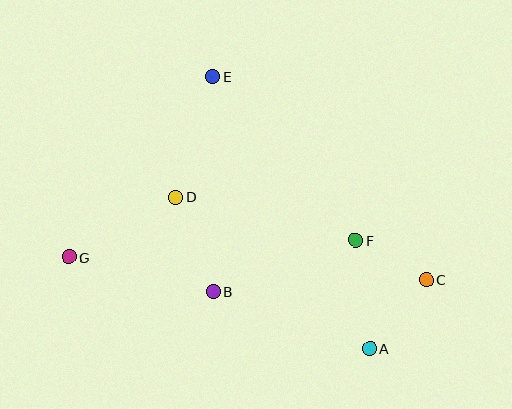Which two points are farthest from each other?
Points C and G are farthest from each other.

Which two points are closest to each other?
Points C and F are closest to each other.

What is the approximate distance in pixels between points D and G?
The distance between D and G is approximately 123 pixels.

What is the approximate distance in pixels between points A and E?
The distance between A and E is approximately 314 pixels.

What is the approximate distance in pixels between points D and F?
The distance between D and F is approximately 185 pixels.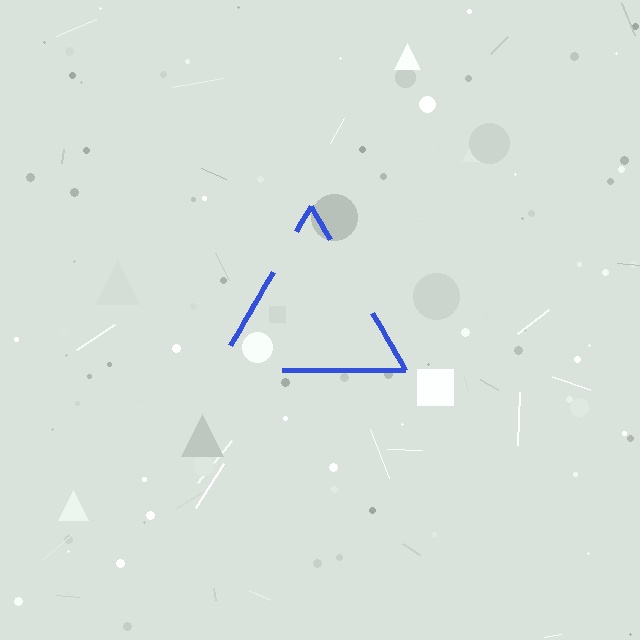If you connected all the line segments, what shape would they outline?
They would outline a triangle.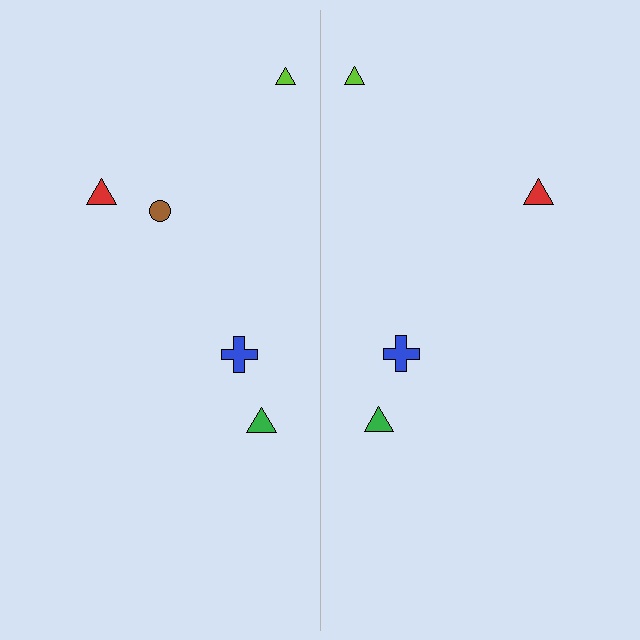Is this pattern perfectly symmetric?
No, the pattern is not perfectly symmetric. A brown circle is missing from the right side.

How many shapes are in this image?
There are 9 shapes in this image.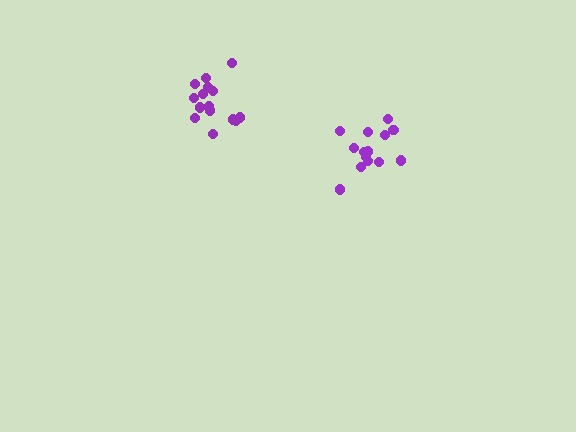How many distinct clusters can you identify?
There are 2 distinct clusters.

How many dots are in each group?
Group 1: 15 dots, Group 2: 14 dots (29 total).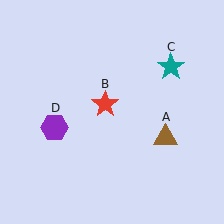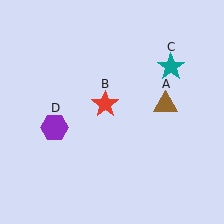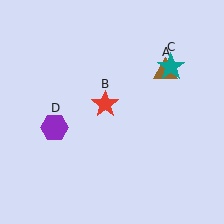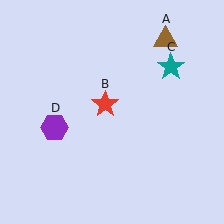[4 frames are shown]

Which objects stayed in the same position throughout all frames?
Red star (object B) and teal star (object C) and purple hexagon (object D) remained stationary.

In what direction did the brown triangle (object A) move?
The brown triangle (object A) moved up.